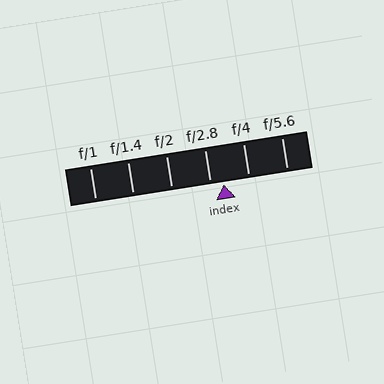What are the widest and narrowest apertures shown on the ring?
The widest aperture shown is f/1 and the narrowest is f/5.6.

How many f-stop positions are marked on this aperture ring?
There are 6 f-stop positions marked.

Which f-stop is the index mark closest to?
The index mark is closest to f/2.8.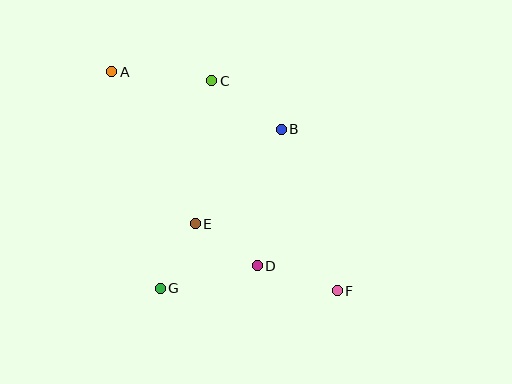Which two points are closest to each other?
Points E and G are closest to each other.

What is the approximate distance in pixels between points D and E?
The distance between D and E is approximately 75 pixels.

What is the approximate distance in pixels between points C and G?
The distance between C and G is approximately 214 pixels.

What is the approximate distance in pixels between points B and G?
The distance between B and G is approximately 200 pixels.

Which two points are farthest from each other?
Points A and F are farthest from each other.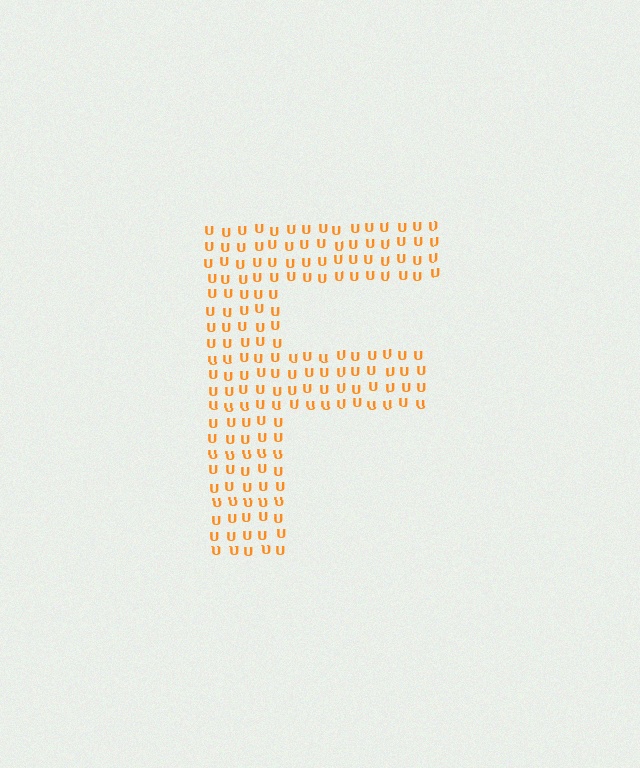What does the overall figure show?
The overall figure shows the letter F.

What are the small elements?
The small elements are letter U's.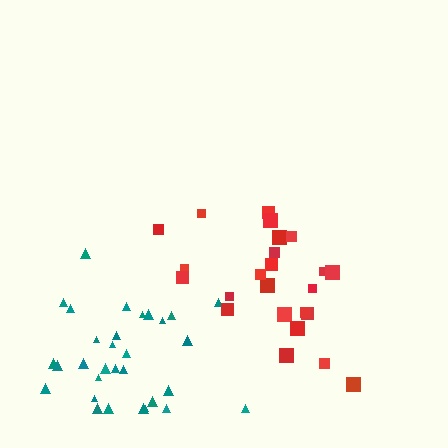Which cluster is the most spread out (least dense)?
Red.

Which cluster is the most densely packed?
Teal.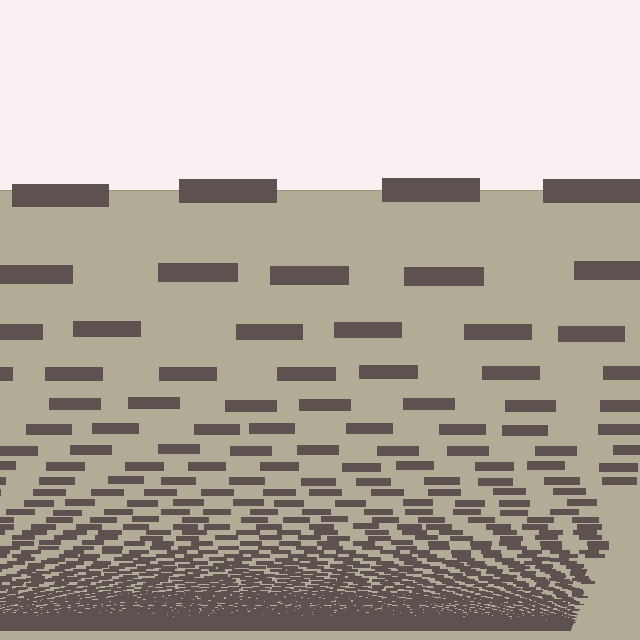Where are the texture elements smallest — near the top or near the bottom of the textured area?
Near the bottom.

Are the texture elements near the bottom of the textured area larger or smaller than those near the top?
Smaller. The gradient is inverted — elements near the bottom are smaller and denser.